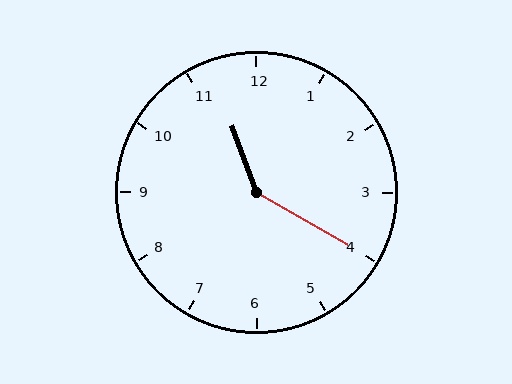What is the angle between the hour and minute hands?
Approximately 140 degrees.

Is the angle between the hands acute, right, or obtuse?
It is obtuse.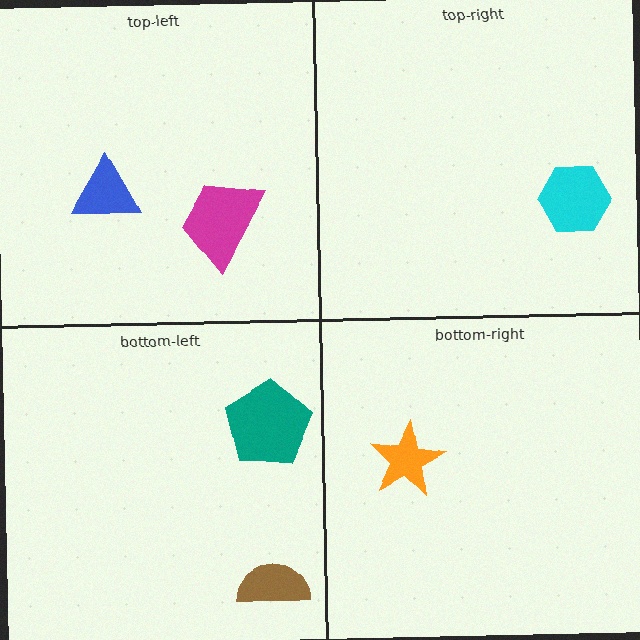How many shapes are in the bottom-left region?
2.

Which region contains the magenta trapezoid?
The top-left region.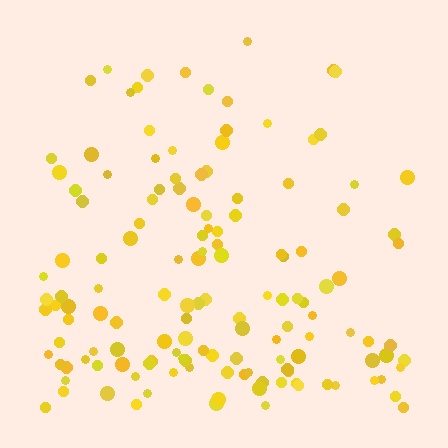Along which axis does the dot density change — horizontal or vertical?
Vertical.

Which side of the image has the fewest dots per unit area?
The top.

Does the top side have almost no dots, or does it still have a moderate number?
Still a moderate number, just noticeably fewer than the bottom.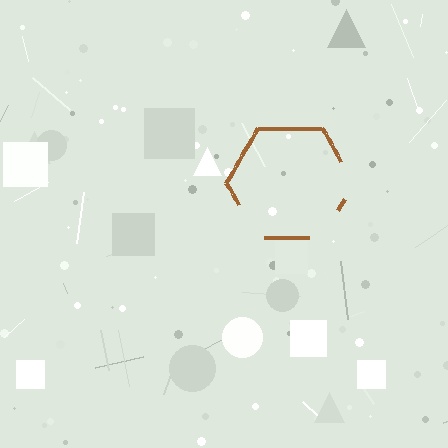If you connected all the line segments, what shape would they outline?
They would outline a hexagon.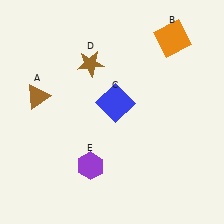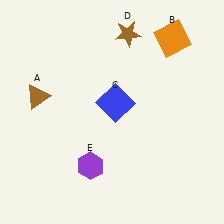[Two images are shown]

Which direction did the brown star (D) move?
The brown star (D) moved right.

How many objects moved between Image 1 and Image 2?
1 object moved between the two images.